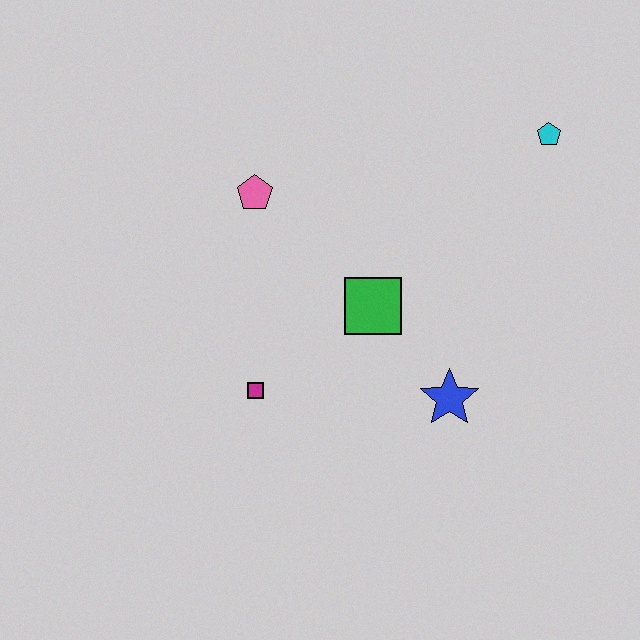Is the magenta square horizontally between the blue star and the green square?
No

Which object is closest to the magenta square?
The green square is closest to the magenta square.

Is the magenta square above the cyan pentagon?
No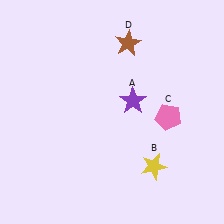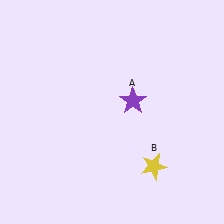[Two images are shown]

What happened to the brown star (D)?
The brown star (D) was removed in Image 2. It was in the top-right area of Image 1.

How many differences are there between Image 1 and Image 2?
There are 2 differences between the two images.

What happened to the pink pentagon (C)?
The pink pentagon (C) was removed in Image 2. It was in the bottom-right area of Image 1.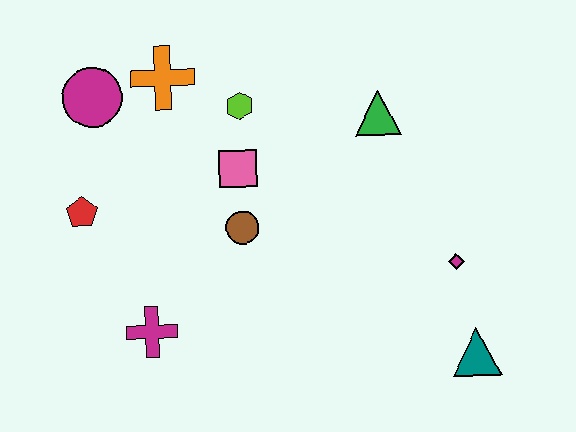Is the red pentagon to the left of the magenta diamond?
Yes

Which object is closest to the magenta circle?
The orange cross is closest to the magenta circle.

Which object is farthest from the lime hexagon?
The teal triangle is farthest from the lime hexagon.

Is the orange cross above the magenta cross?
Yes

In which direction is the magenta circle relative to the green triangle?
The magenta circle is to the left of the green triangle.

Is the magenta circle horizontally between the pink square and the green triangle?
No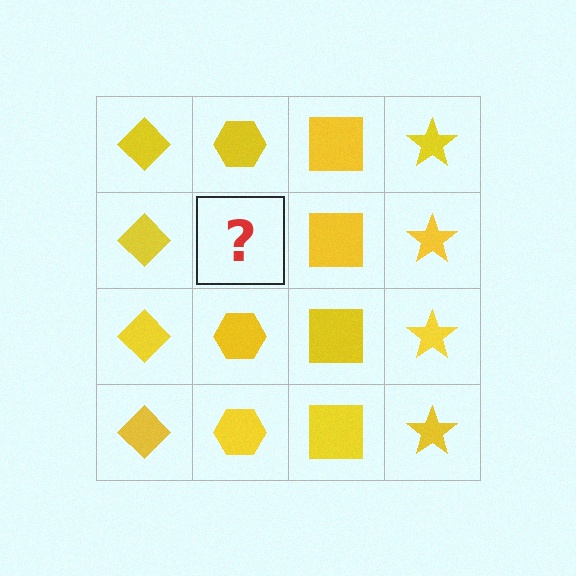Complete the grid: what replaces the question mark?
The question mark should be replaced with a yellow hexagon.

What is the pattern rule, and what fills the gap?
The rule is that each column has a consistent shape. The gap should be filled with a yellow hexagon.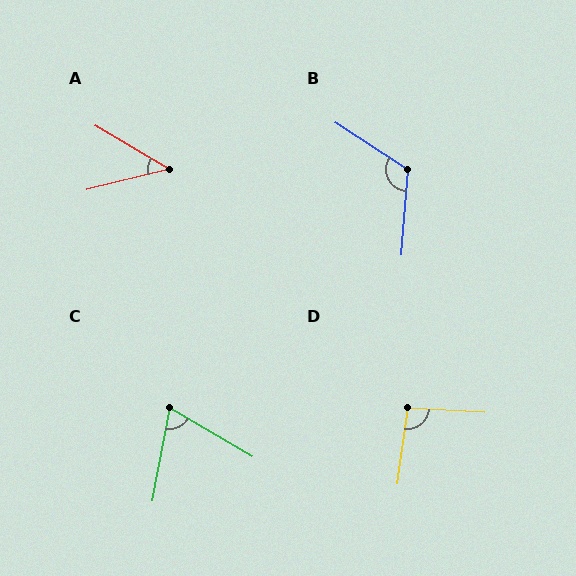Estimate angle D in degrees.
Approximately 95 degrees.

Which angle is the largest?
B, at approximately 119 degrees.